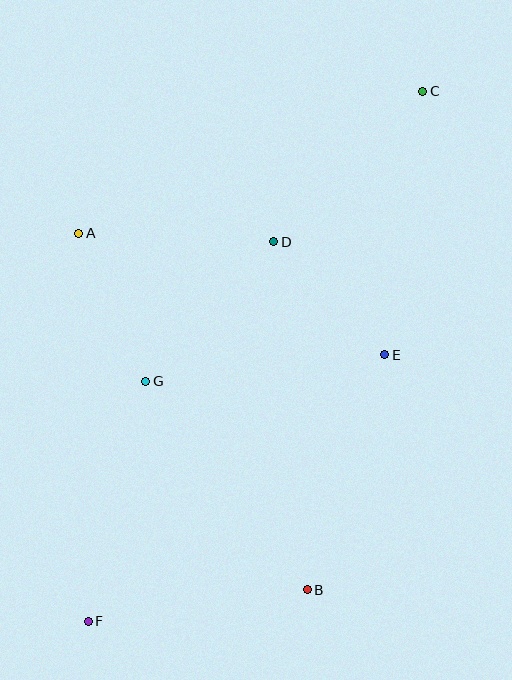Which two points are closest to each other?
Points D and E are closest to each other.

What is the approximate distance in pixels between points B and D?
The distance between B and D is approximately 350 pixels.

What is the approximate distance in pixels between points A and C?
The distance between A and C is approximately 372 pixels.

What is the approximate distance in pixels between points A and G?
The distance between A and G is approximately 162 pixels.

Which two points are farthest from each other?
Points C and F are farthest from each other.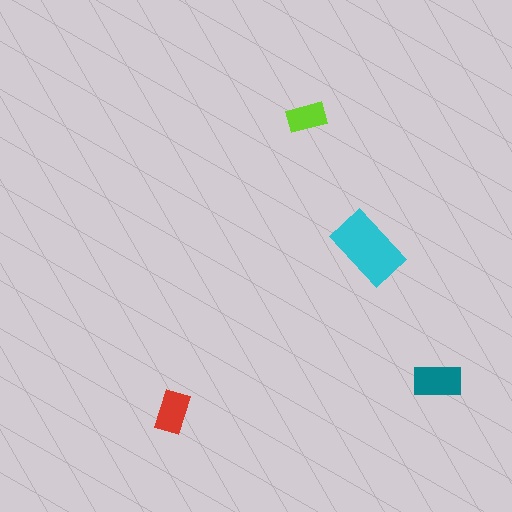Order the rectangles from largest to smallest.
the cyan one, the teal one, the red one, the lime one.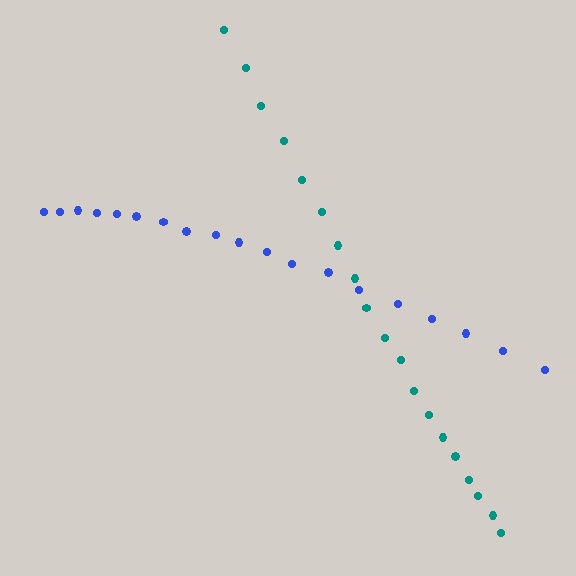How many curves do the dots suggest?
There are 2 distinct paths.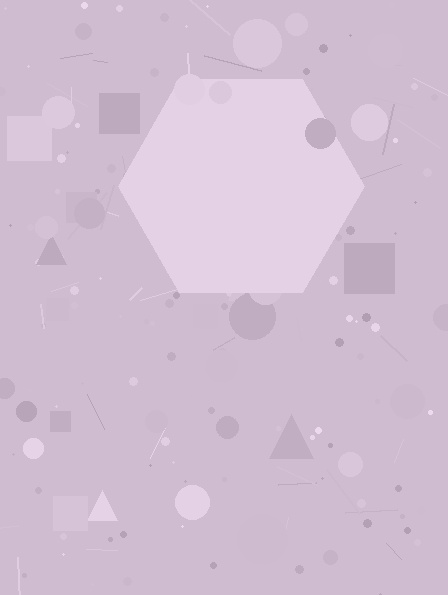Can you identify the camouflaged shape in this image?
The camouflaged shape is a hexagon.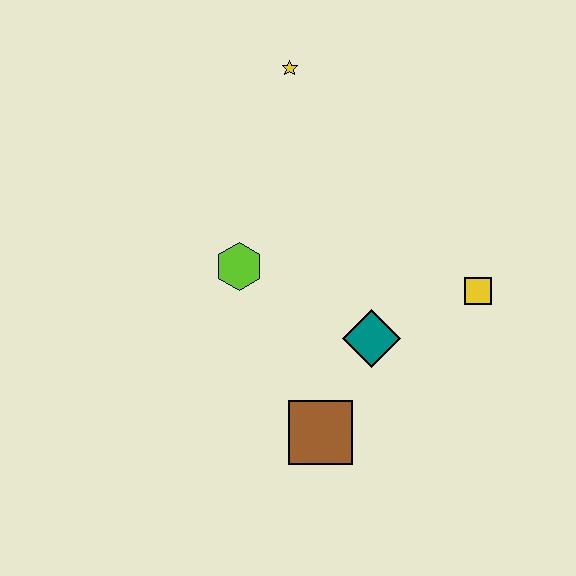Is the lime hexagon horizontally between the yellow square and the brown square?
No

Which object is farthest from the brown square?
The yellow star is farthest from the brown square.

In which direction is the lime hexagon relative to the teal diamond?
The lime hexagon is to the left of the teal diamond.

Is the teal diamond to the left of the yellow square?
Yes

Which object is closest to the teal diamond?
The brown square is closest to the teal diamond.